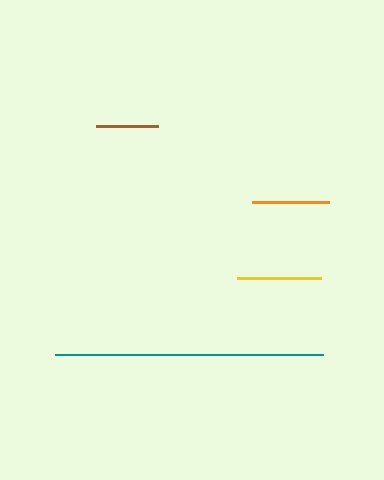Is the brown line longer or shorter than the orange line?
The orange line is longer than the brown line.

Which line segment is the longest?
The teal line is the longest at approximately 267 pixels.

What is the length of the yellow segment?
The yellow segment is approximately 84 pixels long.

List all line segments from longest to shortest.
From longest to shortest: teal, yellow, orange, brown.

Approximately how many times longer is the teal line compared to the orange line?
The teal line is approximately 3.5 times the length of the orange line.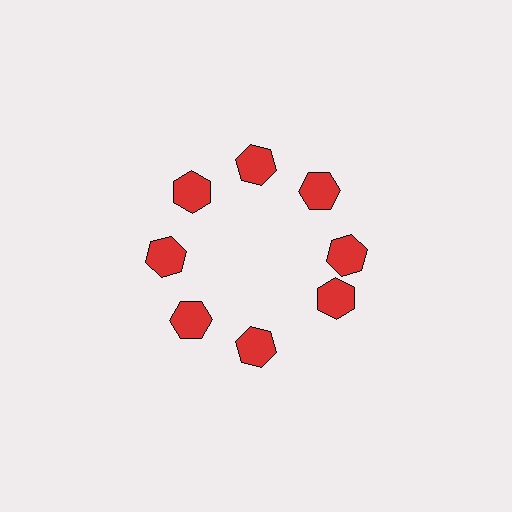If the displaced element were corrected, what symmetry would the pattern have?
It would have 8-fold rotational symmetry — the pattern would map onto itself every 45 degrees.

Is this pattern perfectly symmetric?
No. The 8 red hexagons are arranged in a ring, but one element near the 4 o'clock position is rotated out of alignment along the ring, breaking the 8-fold rotational symmetry.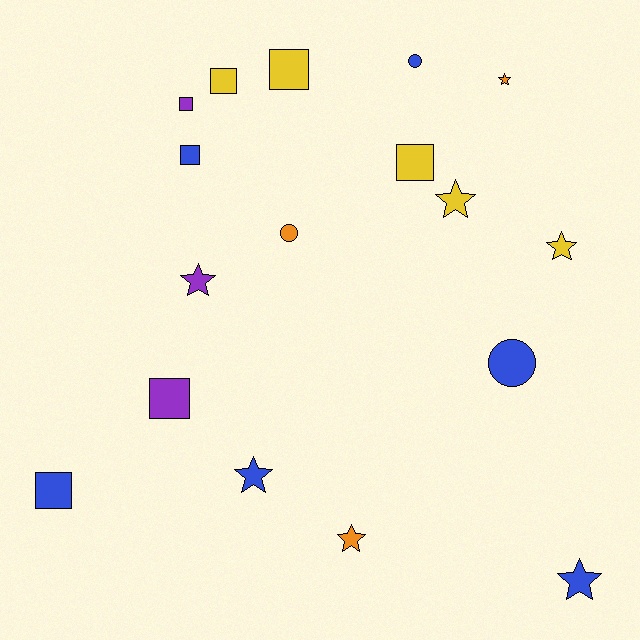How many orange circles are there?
There is 1 orange circle.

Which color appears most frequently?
Blue, with 6 objects.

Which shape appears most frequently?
Square, with 7 objects.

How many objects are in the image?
There are 17 objects.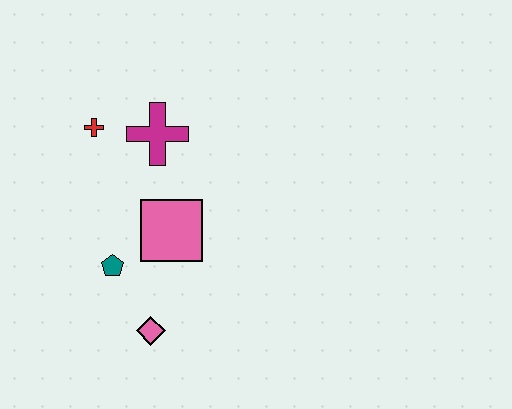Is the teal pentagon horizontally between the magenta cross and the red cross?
Yes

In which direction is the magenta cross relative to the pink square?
The magenta cross is above the pink square.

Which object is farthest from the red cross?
The pink diamond is farthest from the red cross.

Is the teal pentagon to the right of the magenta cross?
No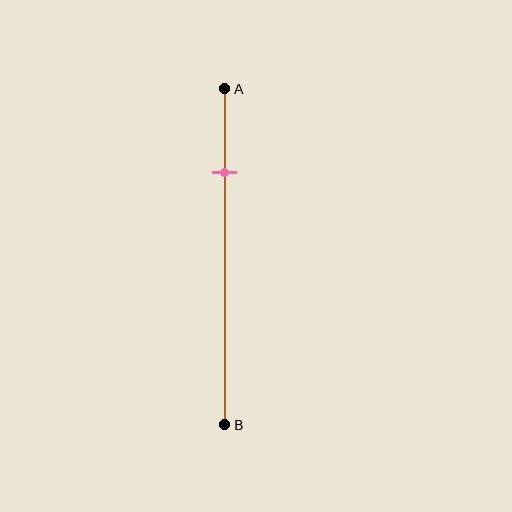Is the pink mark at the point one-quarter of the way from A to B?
Yes, the mark is approximately at the one-quarter point.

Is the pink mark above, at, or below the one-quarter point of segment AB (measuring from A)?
The pink mark is approximately at the one-quarter point of segment AB.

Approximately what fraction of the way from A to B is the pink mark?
The pink mark is approximately 25% of the way from A to B.